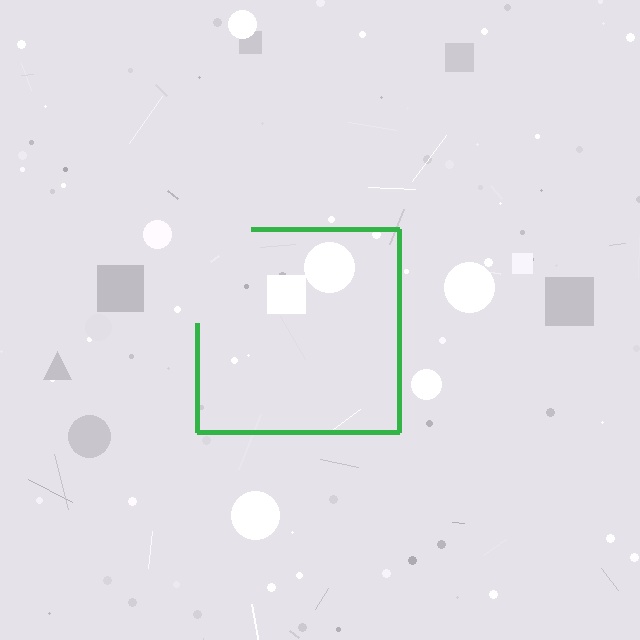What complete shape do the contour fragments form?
The contour fragments form a square.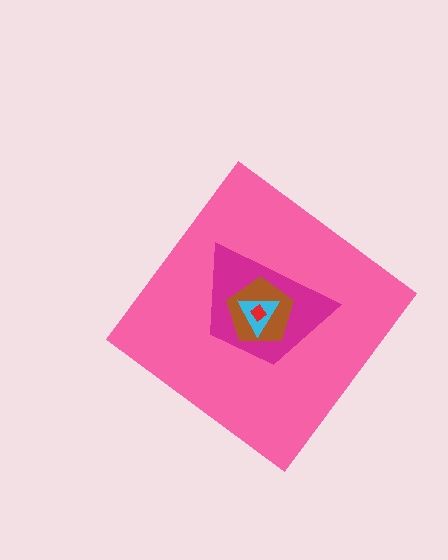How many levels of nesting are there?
5.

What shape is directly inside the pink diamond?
The magenta trapezoid.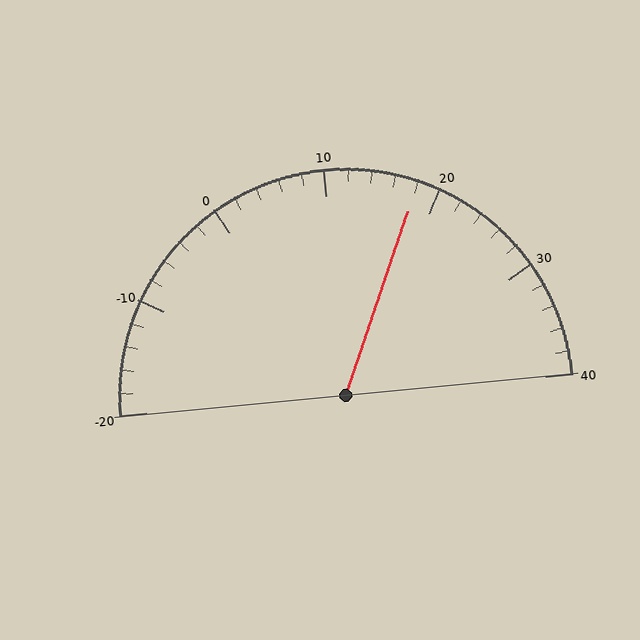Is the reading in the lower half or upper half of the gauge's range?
The reading is in the upper half of the range (-20 to 40).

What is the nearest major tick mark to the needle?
The nearest major tick mark is 20.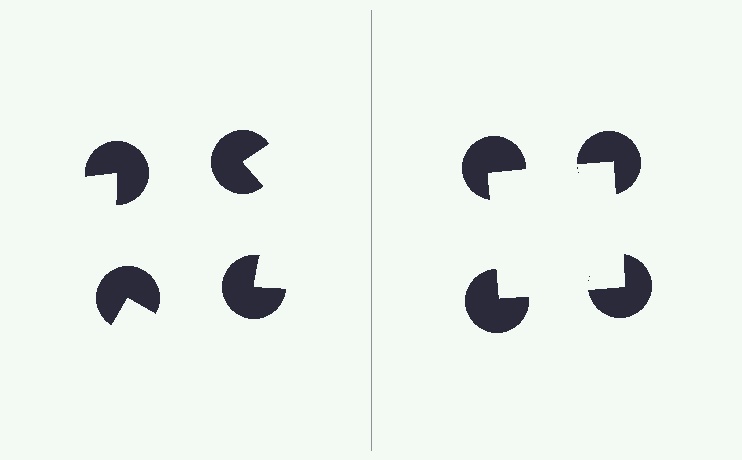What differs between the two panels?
The pac-man discs are positioned identically on both sides; only the wedge orientations differ. On the right they align to a square; on the left they are misaligned.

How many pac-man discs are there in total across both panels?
8 — 4 on each side.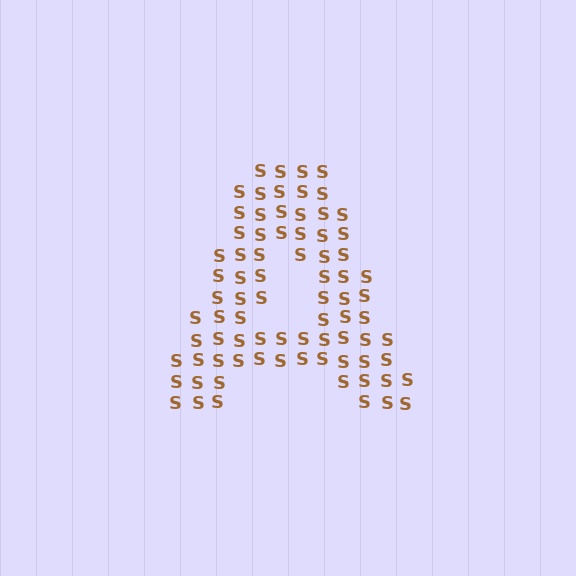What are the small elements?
The small elements are letter S's.